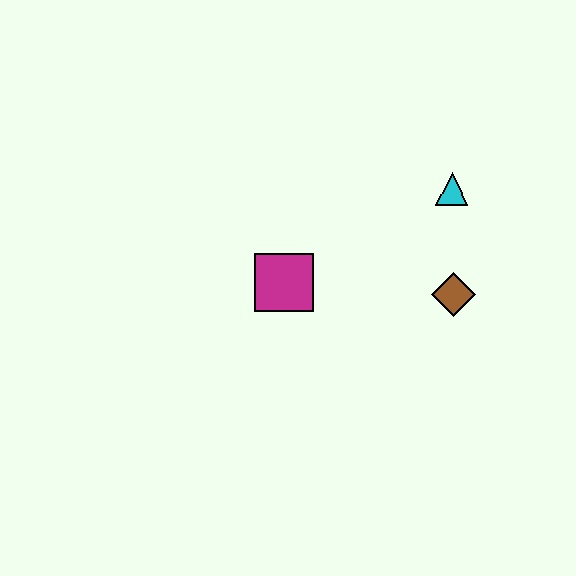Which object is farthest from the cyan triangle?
The magenta square is farthest from the cyan triangle.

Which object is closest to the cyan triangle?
The brown diamond is closest to the cyan triangle.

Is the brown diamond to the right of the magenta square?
Yes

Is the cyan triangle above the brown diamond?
Yes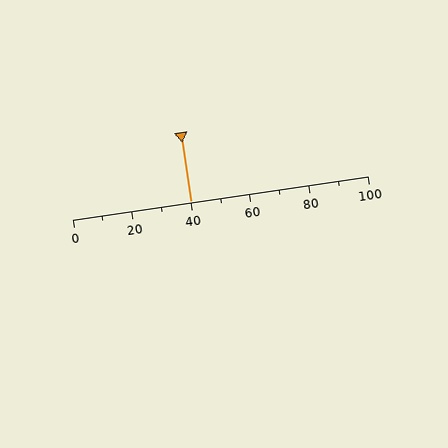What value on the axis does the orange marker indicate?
The marker indicates approximately 40.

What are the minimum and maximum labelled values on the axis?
The axis runs from 0 to 100.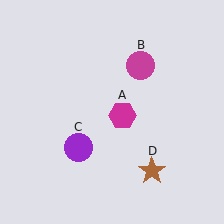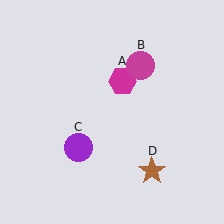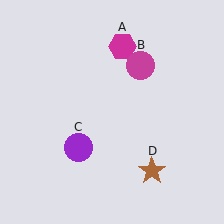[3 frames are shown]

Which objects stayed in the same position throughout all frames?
Magenta circle (object B) and purple circle (object C) and brown star (object D) remained stationary.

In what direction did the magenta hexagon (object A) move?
The magenta hexagon (object A) moved up.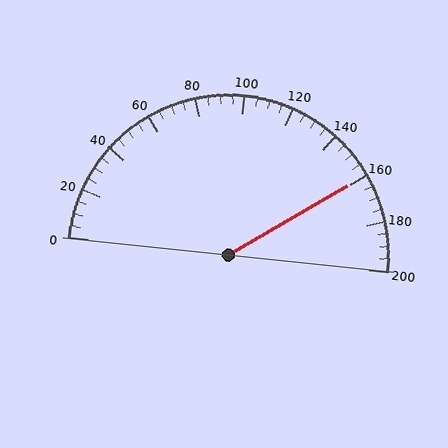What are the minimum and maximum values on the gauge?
The gauge ranges from 0 to 200.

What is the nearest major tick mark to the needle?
The nearest major tick mark is 160.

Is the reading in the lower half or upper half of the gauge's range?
The reading is in the upper half of the range (0 to 200).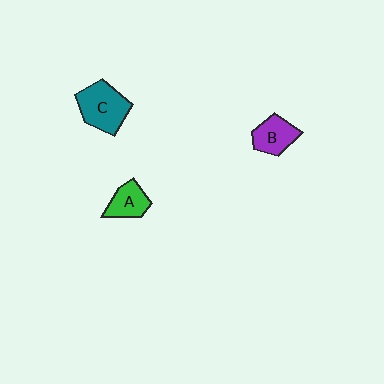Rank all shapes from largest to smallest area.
From largest to smallest: C (teal), B (purple), A (green).